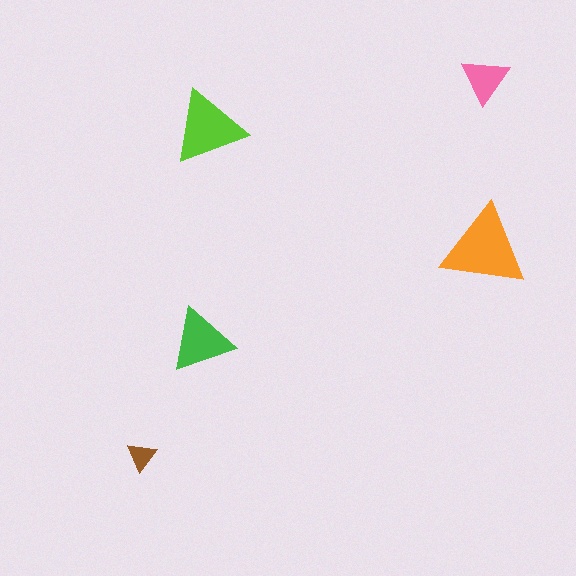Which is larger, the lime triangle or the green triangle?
The lime one.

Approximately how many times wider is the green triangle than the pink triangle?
About 1.5 times wider.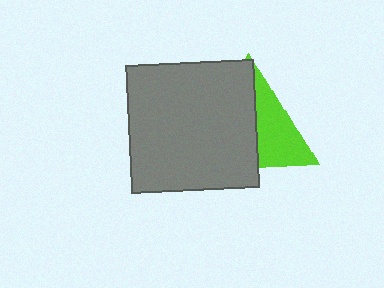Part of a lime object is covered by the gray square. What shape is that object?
It is a triangle.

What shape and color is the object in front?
The object in front is a gray square.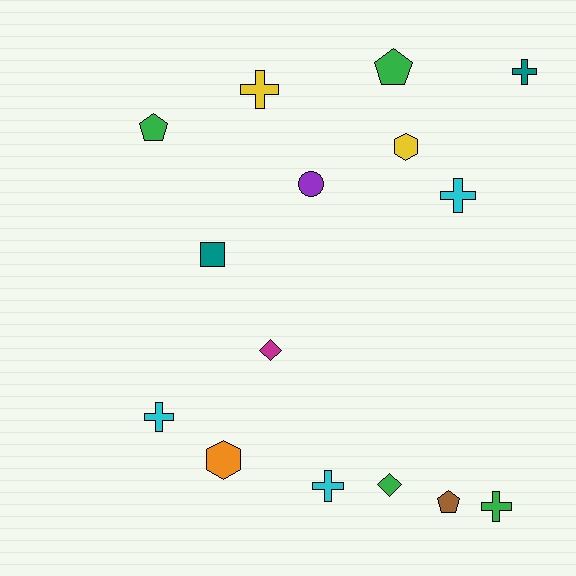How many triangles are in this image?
There are no triangles.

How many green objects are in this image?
There are 4 green objects.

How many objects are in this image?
There are 15 objects.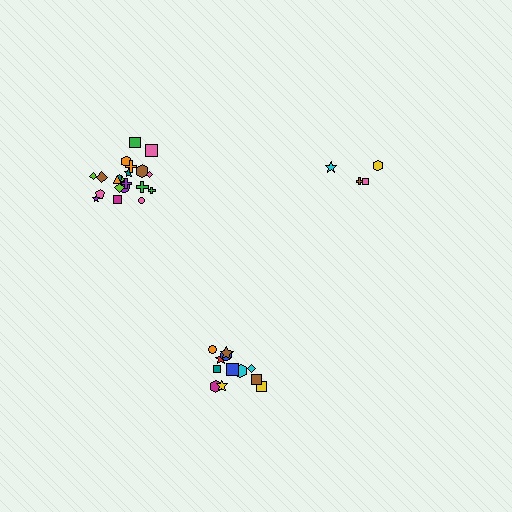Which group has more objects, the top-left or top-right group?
The top-left group.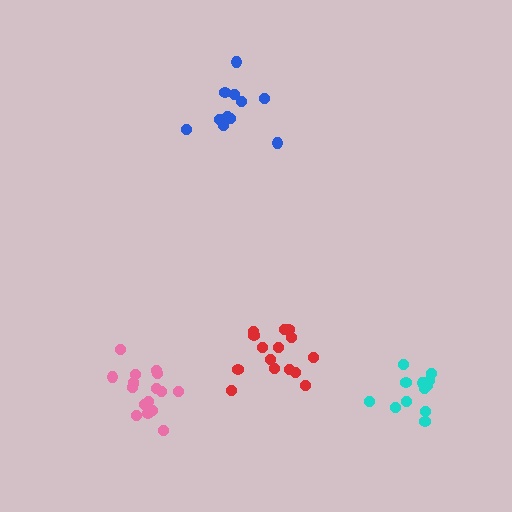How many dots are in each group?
Group 1: 15 dots, Group 2: 17 dots, Group 3: 12 dots, Group 4: 12 dots (56 total).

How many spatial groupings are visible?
There are 4 spatial groupings.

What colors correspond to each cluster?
The clusters are colored: red, pink, blue, cyan.